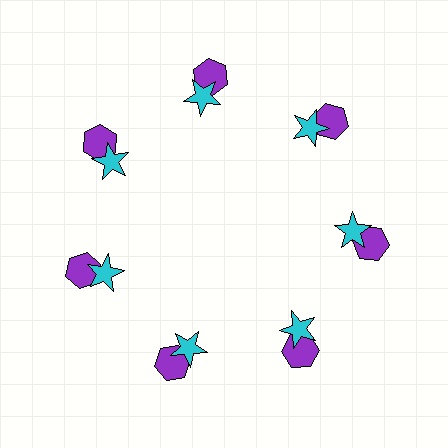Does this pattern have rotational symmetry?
Yes, this pattern has 7-fold rotational symmetry. It looks the same after rotating 51 degrees around the center.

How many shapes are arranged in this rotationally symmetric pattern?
There are 14 shapes, arranged in 7 groups of 2.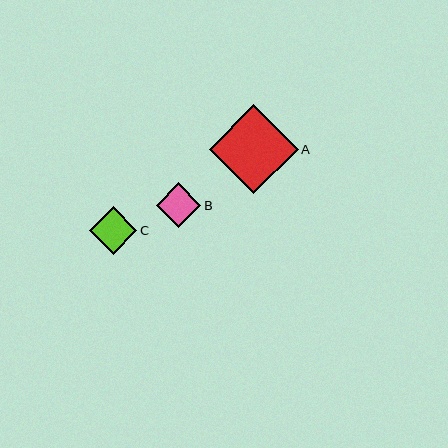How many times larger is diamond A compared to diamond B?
Diamond A is approximately 2.0 times the size of diamond B.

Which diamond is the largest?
Diamond A is the largest with a size of approximately 89 pixels.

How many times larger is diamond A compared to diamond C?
Diamond A is approximately 1.9 times the size of diamond C.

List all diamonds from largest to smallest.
From largest to smallest: A, C, B.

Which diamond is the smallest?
Diamond B is the smallest with a size of approximately 45 pixels.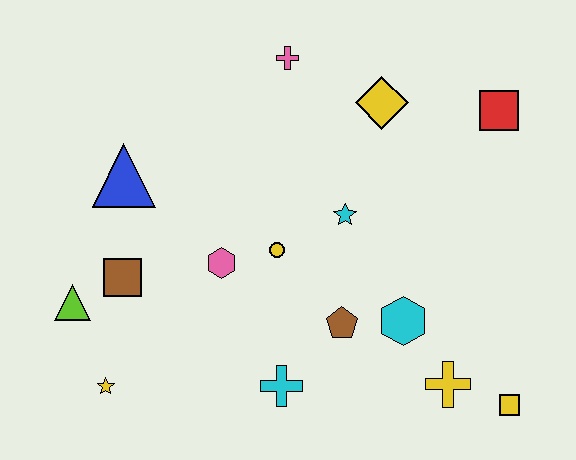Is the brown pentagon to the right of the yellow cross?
No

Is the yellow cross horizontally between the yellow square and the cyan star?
Yes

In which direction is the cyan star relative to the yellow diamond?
The cyan star is below the yellow diamond.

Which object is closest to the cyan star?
The yellow circle is closest to the cyan star.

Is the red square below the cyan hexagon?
No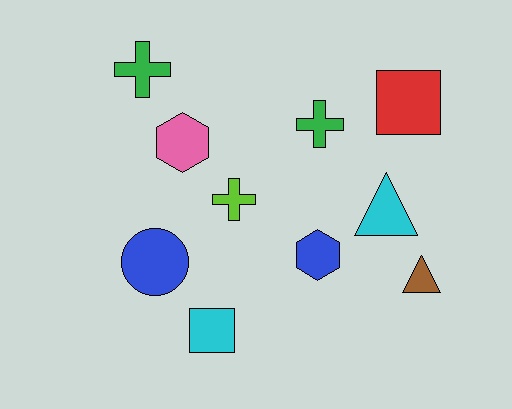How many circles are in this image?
There is 1 circle.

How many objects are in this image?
There are 10 objects.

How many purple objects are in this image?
There are no purple objects.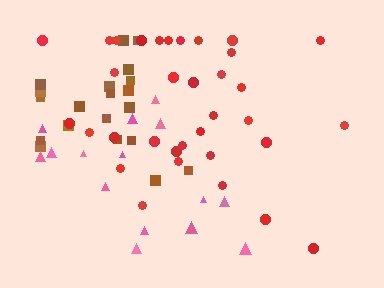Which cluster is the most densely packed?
Red.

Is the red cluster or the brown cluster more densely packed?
Red.